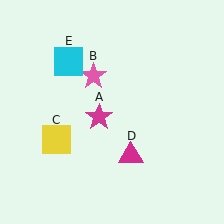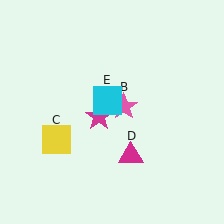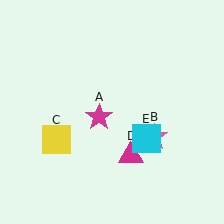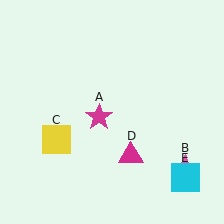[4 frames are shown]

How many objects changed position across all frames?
2 objects changed position: pink star (object B), cyan square (object E).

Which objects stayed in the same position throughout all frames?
Magenta star (object A) and yellow square (object C) and magenta triangle (object D) remained stationary.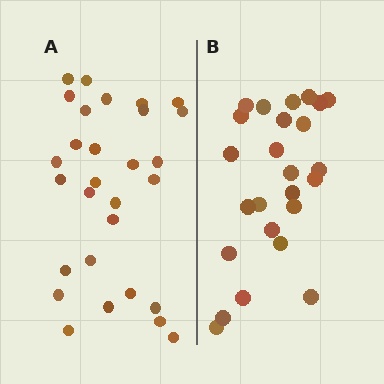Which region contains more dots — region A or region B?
Region A (the left region) has more dots.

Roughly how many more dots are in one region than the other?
Region A has about 4 more dots than region B.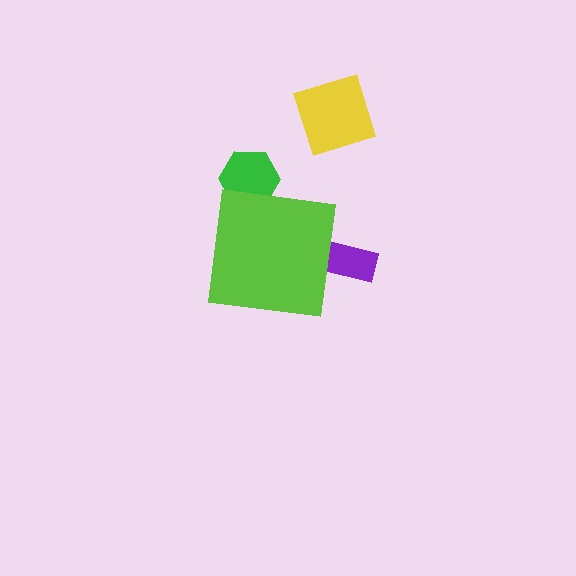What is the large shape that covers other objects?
A lime square.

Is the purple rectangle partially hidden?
Yes, the purple rectangle is partially hidden behind the lime square.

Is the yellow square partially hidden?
No, the yellow square is fully visible.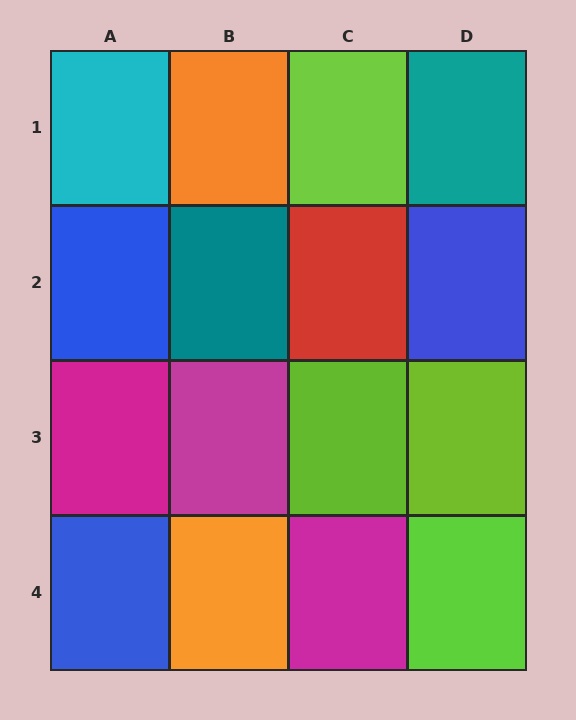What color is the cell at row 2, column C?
Red.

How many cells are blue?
3 cells are blue.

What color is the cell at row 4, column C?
Magenta.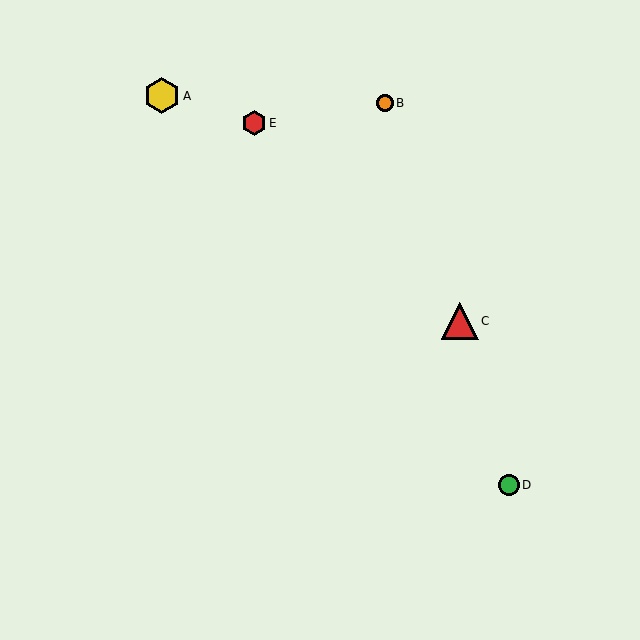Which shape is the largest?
The red triangle (labeled C) is the largest.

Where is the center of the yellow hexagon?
The center of the yellow hexagon is at (162, 96).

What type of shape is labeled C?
Shape C is a red triangle.